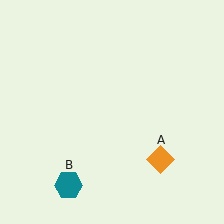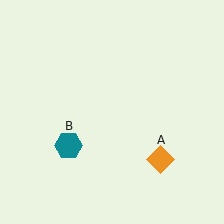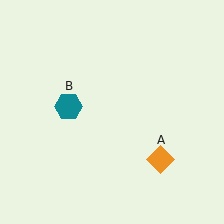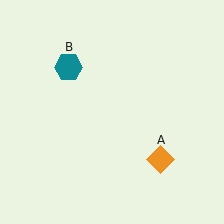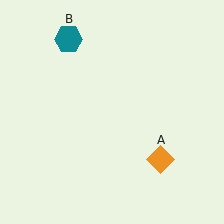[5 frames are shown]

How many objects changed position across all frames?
1 object changed position: teal hexagon (object B).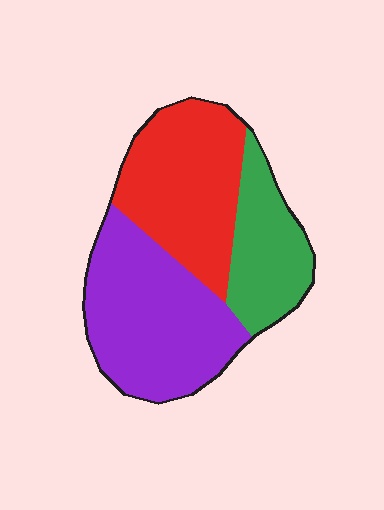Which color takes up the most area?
Purple, at roughly 40%.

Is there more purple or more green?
Purple.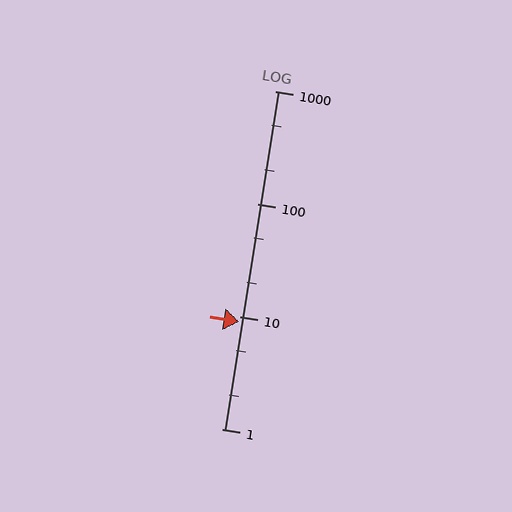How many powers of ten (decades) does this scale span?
The scale spans 3 decades, from 1 to 1000.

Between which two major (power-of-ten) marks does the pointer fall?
The pointer is between 1 and 10.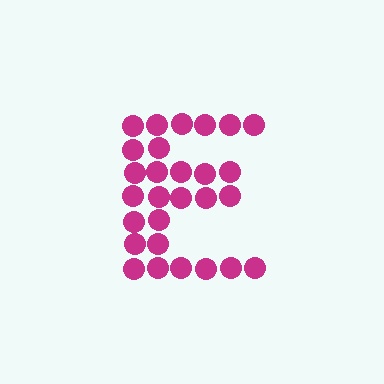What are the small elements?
The small elements are circles.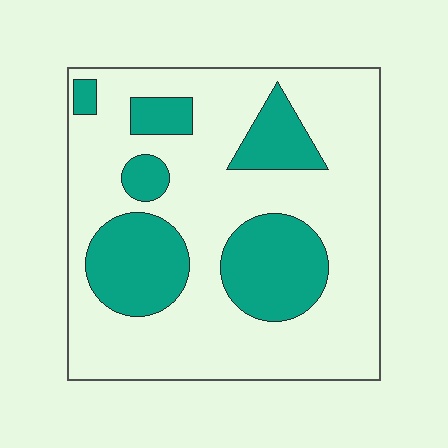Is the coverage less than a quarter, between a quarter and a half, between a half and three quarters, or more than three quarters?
Between a quarter and a half.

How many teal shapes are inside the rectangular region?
6.